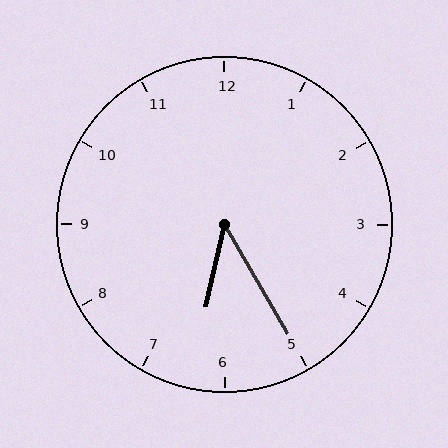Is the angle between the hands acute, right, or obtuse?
It is acute.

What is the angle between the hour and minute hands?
Approximately 42 degrees.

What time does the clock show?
6:25.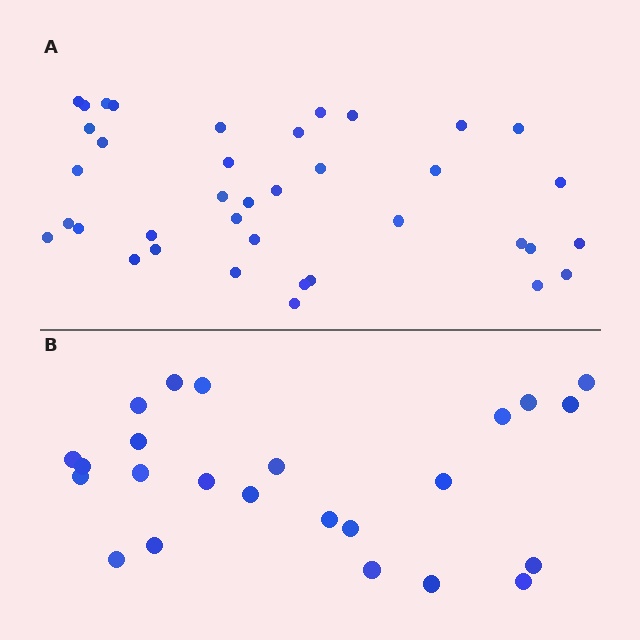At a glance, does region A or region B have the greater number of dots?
Region A (the top region) has more dots.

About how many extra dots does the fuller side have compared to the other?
Region A has approximately 15 more dots than region B.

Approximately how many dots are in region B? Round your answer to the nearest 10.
About 20 dots. (The exact count is 24, which rounds to 20.)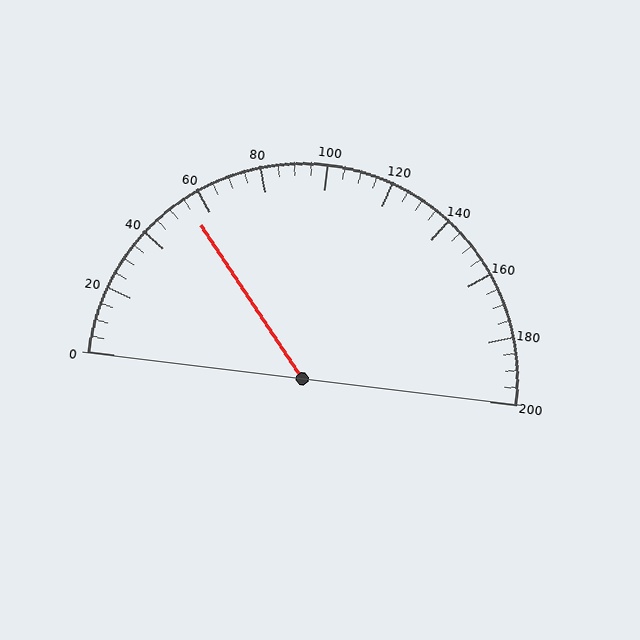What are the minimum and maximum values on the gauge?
The gauge ranges from 0 to 200.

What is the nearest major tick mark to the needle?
The nearest major tick mark is 60.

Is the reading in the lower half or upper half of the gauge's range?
The reading is in the lower half of the range (0 to 200).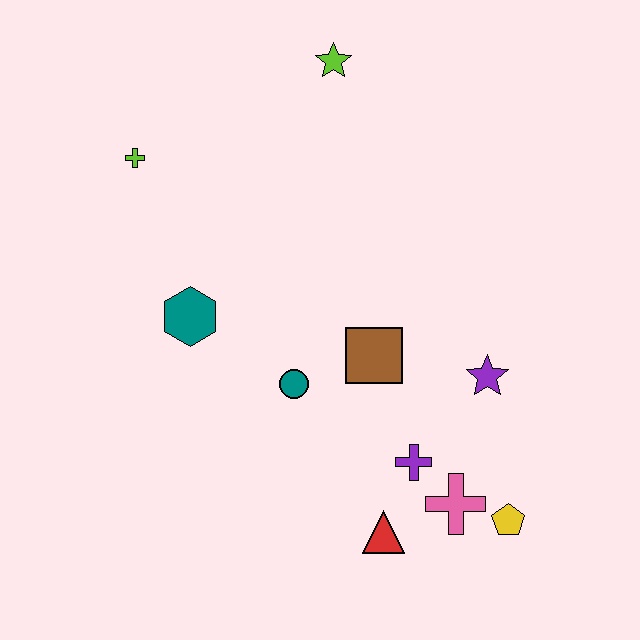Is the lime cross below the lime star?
Yes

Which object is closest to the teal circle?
The brown square is closest to the teal circle.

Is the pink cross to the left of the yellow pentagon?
Yes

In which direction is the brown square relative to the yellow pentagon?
The brown square is above the yellow pentagon.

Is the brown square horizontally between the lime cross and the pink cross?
Yes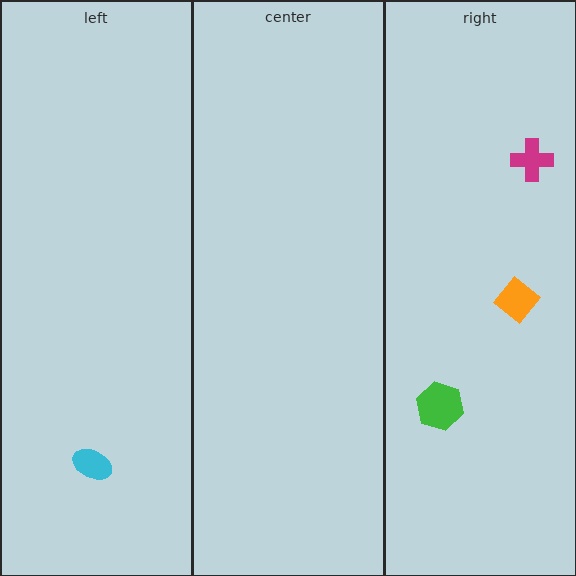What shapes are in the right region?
The orange diamond, the magenta cross, the green hexagon.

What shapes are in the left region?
The cyan ellipse.